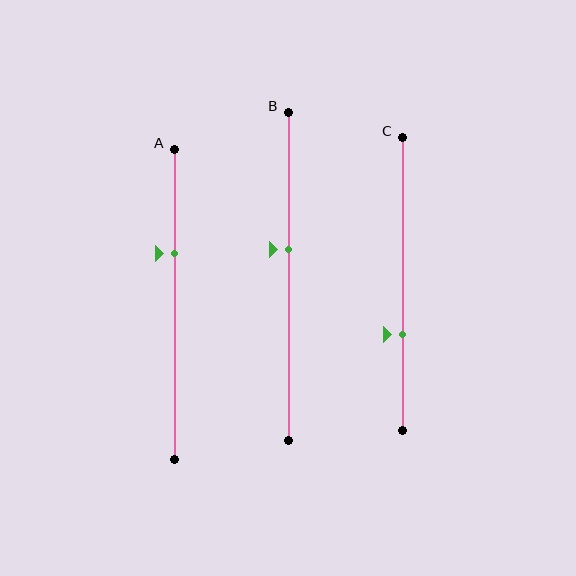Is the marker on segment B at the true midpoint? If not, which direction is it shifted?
No, the marker on segment B is shifted upward by about 8% of the segment length.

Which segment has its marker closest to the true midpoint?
Segment B has its marker closest to the true midpoint.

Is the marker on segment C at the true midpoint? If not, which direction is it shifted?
No, the marker on segment C is shifted downward by about 17% of the segment length.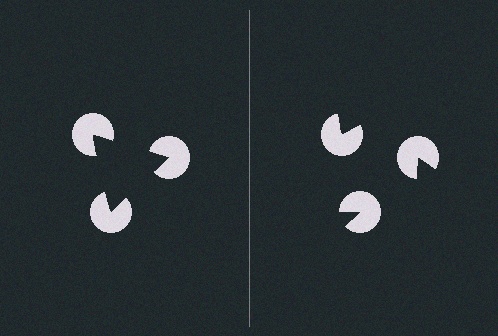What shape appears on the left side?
An illusory triangle.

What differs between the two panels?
The pac-man discs are positioned identically on both sides; only the wedge orientations differ. On the left they align to a triangle; on the right they are misaligned.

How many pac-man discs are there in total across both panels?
6 — 3 on each side.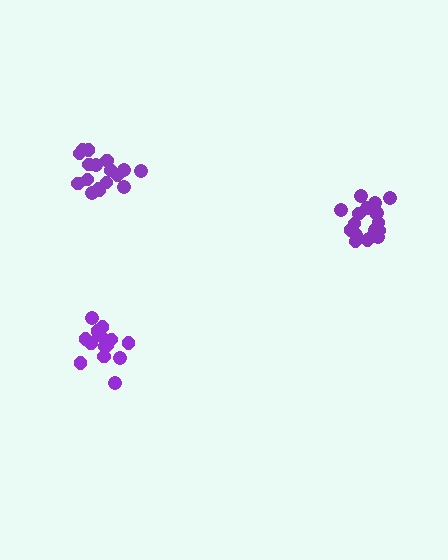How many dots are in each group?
Group 1: 20 dots, Group 2: 15 dots, Group 3: 17 dots (52 total).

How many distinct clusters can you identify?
There are 3 distinct clusters.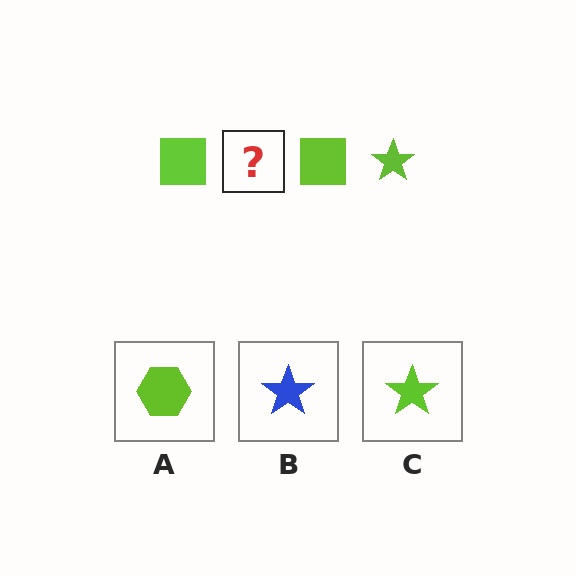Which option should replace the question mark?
Option C.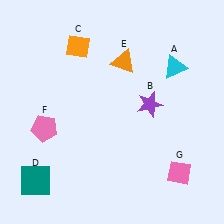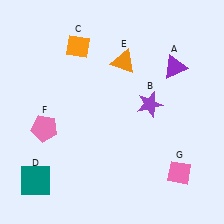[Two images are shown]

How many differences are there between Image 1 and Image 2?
There is 1 difference between the two images.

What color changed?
The triangle (A) changed from cyan in Image 1 to purple in Image 2.